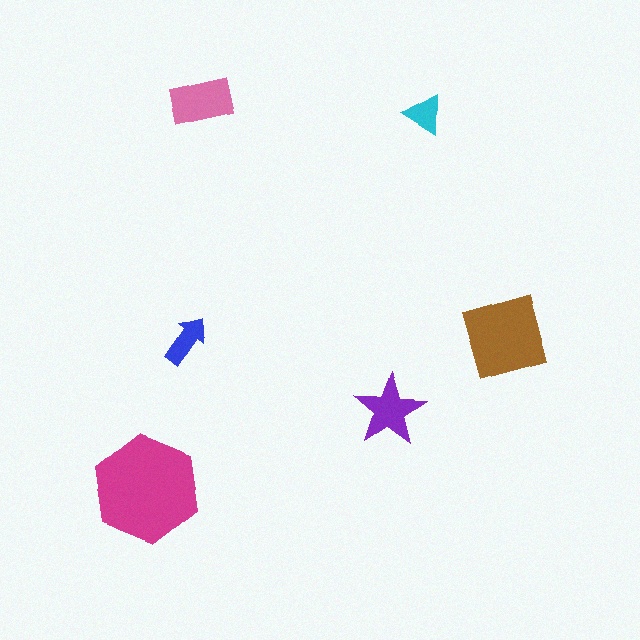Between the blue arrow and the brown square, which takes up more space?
The brown square.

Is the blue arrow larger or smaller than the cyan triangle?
Larger.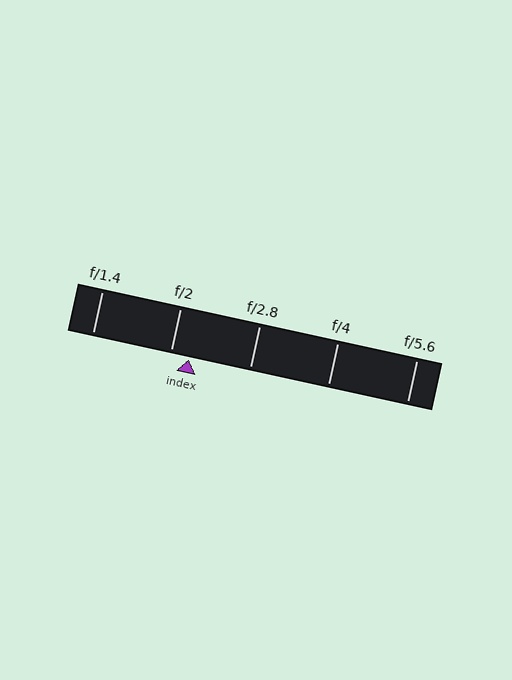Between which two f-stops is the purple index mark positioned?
The index mark is between f/2 and f/2.8.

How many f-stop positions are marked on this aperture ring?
There are 5 f-stop positions marked.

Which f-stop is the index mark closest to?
The index mark is closest to f/2.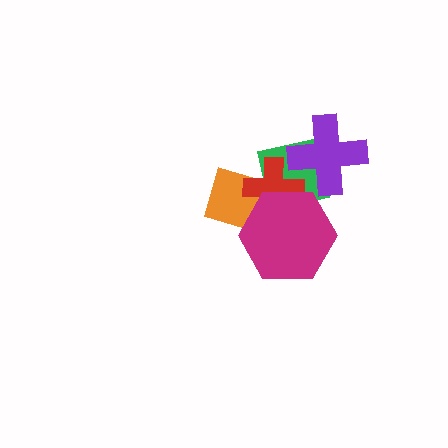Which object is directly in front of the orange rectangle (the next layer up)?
The green square is directly in front of the orange rectangle.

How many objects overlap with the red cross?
4 objects overlap with the red cross.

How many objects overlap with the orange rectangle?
3 objects overlap with the orange rectangle.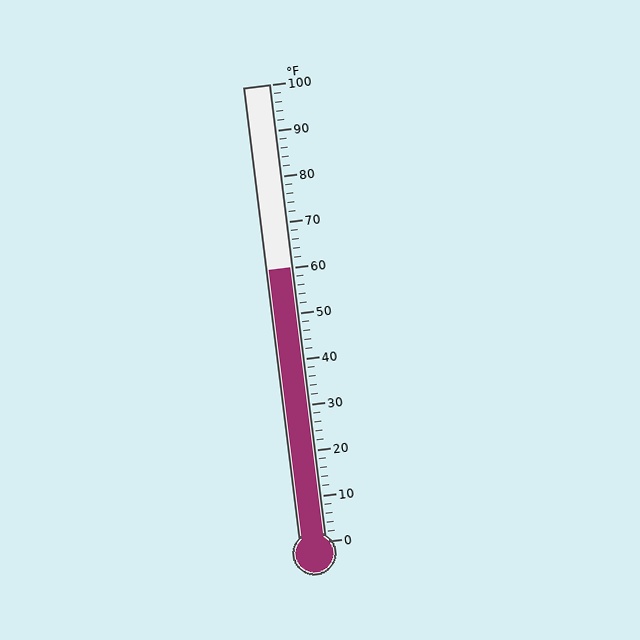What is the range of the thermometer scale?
The thermometer scale ranges from 0°F to 100°F.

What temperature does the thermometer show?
The thermometer shows approximately 60°F.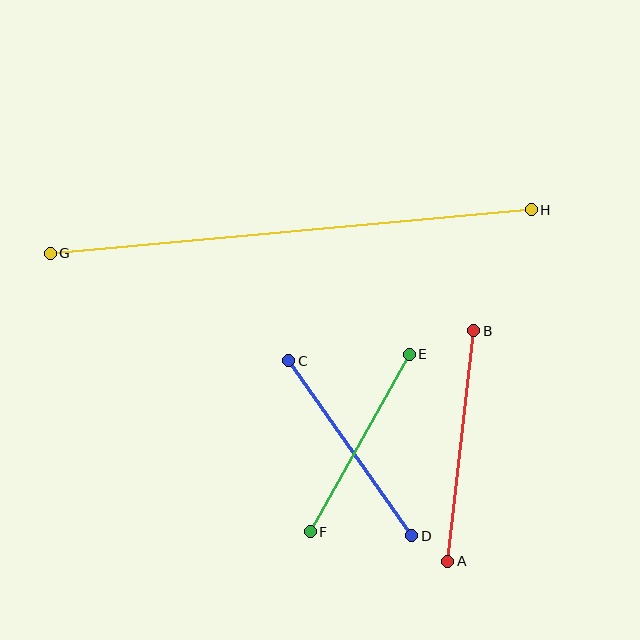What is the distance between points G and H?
The distance is approximately 483 pixels.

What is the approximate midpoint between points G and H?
The midpoint is at approximately (291, 232) pixels.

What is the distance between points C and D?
The distance is approximately 214 pixels.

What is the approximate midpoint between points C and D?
The midpoint is at approximately (350, 448) pixels.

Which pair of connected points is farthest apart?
Points G and H are farthest apart.